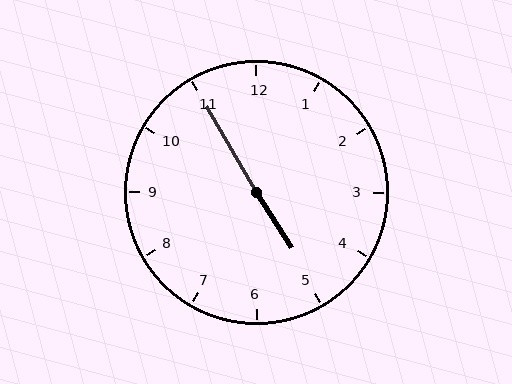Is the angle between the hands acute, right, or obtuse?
It is obtuse.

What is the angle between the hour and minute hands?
Approximately 178 degrees.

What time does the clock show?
4:55.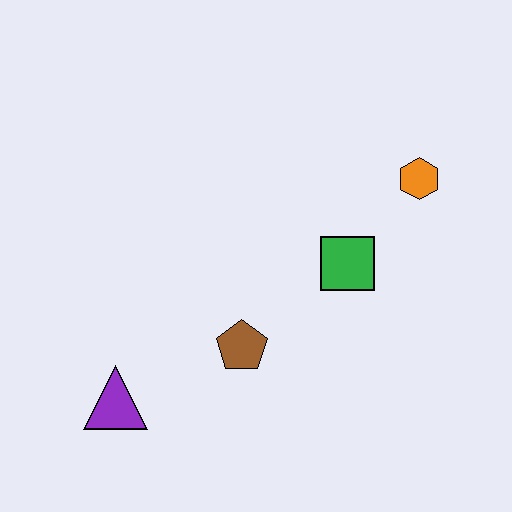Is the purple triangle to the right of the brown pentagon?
No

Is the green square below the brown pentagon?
No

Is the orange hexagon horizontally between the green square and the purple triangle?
No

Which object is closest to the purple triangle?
The brown pentagon is closest to the purple triangle.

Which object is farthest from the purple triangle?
The orange hexagon is farthest from the purple triangle.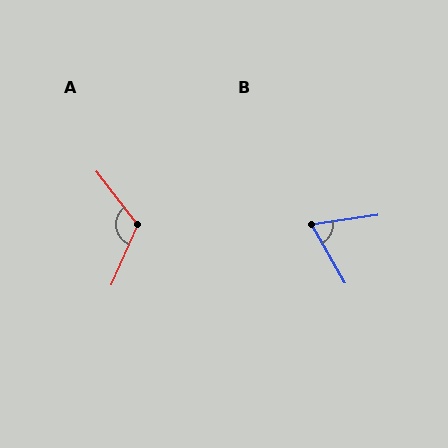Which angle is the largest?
A, at approximately 119 degrees.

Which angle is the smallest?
B, at approximately 69 degrees.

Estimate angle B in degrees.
Approximately 69 degrees.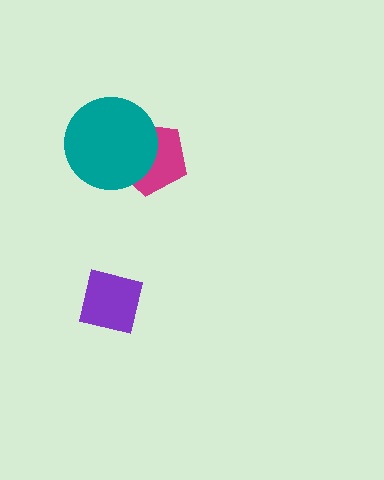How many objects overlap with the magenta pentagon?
1 object overlaps with the magenta pentagon.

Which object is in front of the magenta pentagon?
The teal circle is in front of the magenta pentagon.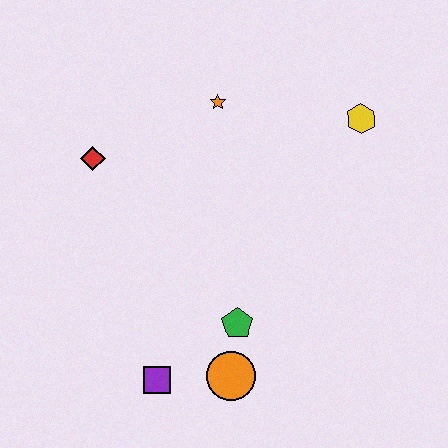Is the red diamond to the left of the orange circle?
Yes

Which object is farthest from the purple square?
The yellow hexagon is farthest from the purple square.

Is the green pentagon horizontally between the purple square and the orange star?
No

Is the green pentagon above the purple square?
Yes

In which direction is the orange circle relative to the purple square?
The orange circle is to the right of the purple square.